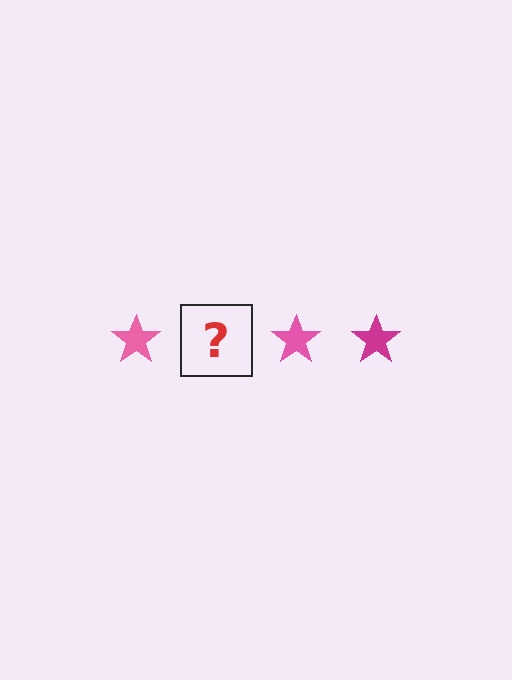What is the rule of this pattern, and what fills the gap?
The rule is that the pattern cycles through pink, magenta stars. The gap should be filled with a magenta star.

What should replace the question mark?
The question mark should be replaced with a magenta star.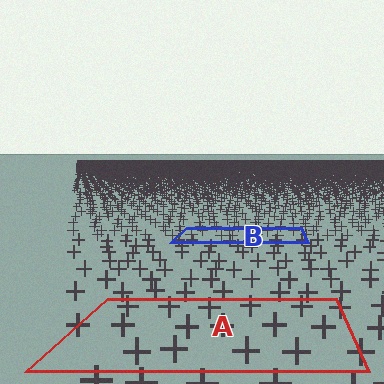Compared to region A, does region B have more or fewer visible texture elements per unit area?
Region B has more texture elements per unit area — they are packed more densely because it is farther away.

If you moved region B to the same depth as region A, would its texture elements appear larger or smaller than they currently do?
They would appear larger. At a closer depth, the same texture elements are projected at a bigger on-screen size.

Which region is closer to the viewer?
Region A is closer. The texture elements there are larger and more spread out.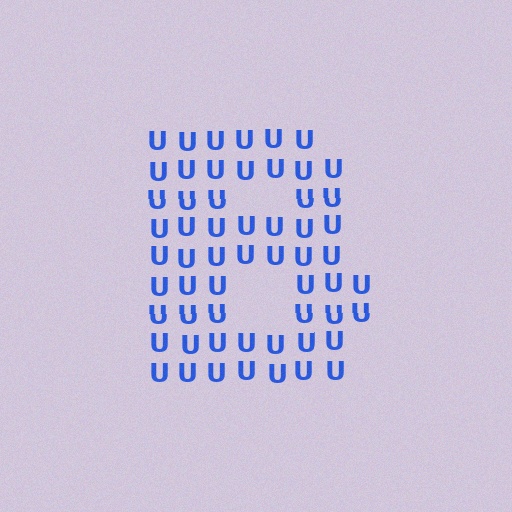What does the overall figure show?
The overall figure shows the letter B.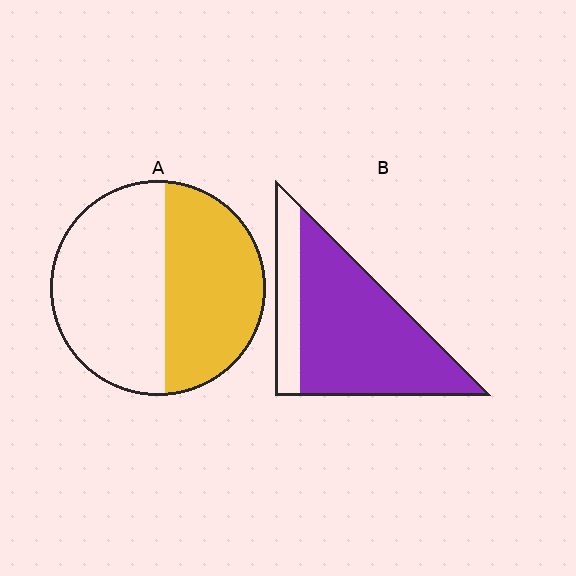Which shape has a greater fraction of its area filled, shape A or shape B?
Shape B.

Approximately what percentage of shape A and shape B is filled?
A is approximately 45% and B is approximately 80%.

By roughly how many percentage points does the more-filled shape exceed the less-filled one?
By roughly 30 percentage points (B over A).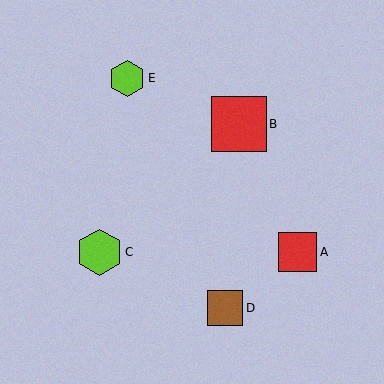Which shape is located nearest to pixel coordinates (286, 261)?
The red square (labeled A) at (297, 252) is nearest to that location.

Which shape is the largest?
The red square (labeled B) is the largest.